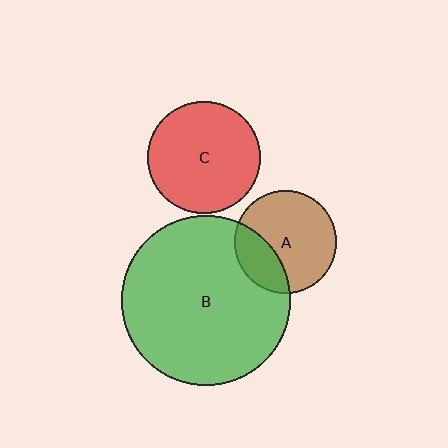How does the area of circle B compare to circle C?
Approximately 2.3 times.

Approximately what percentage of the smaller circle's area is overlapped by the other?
Approximately 25%.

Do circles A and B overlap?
Yes.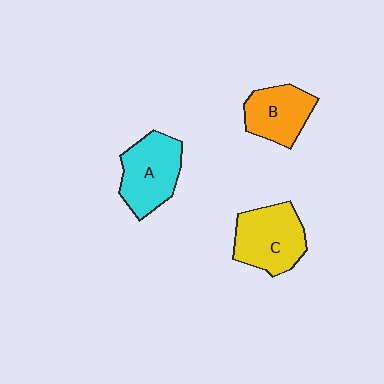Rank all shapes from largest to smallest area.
From largest to smallest: C (yellow), A (cyan), B (orange).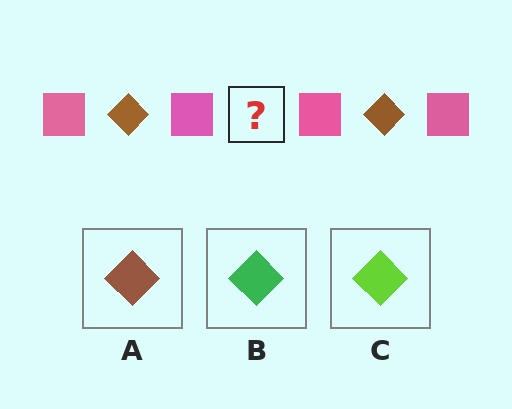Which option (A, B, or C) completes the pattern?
A.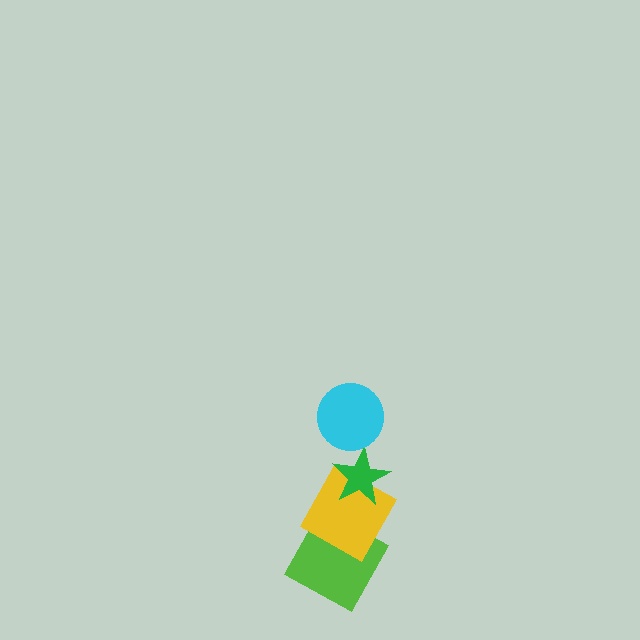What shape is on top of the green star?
The cyan circle is on top of the green star.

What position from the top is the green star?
The green star is 2nd from the top.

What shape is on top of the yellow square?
The green star is on top of the yellow square.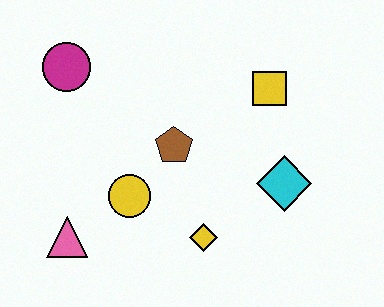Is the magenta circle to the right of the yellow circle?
No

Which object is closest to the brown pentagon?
The yellow circle is closest to the brown pentagon.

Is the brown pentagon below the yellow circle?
No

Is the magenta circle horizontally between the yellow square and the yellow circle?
No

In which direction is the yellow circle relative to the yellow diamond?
The yellow circle is to the left of the yellow diamond.